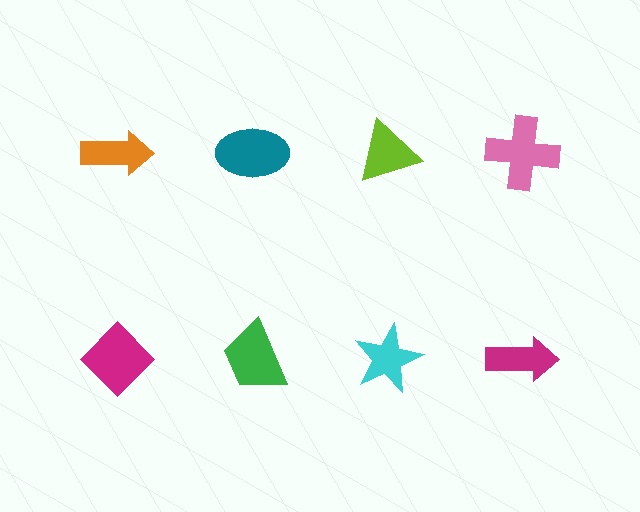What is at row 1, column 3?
A lime triangle.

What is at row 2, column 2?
A green trapezoid.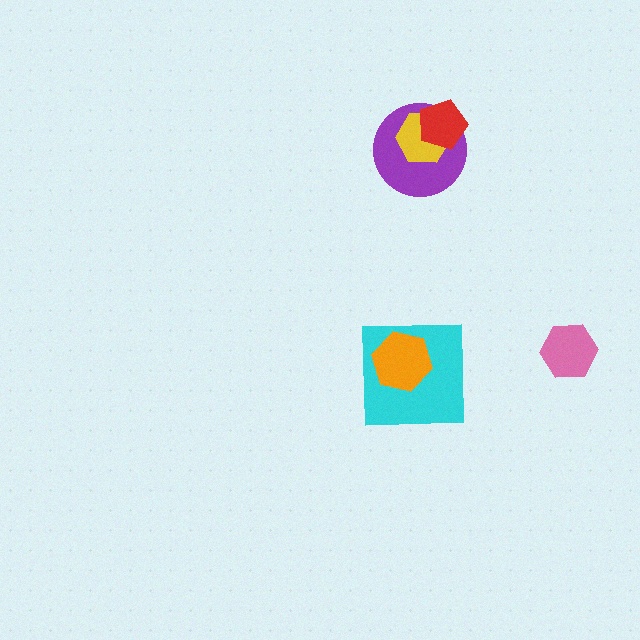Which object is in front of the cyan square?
The orange hexagon is in front of the cyan square.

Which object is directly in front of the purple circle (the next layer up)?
The yellow hexagon is directly in front of the purple circle.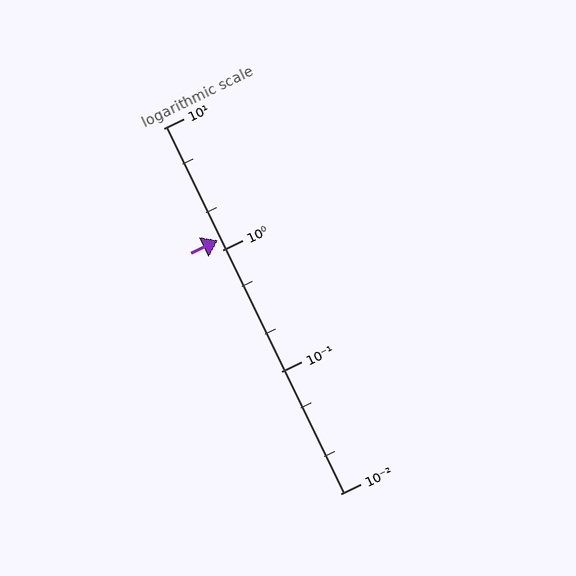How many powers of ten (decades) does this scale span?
The scale spans 3 decades, from 0.01 to 10.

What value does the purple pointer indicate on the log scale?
The pointer indicates approximately 1.2.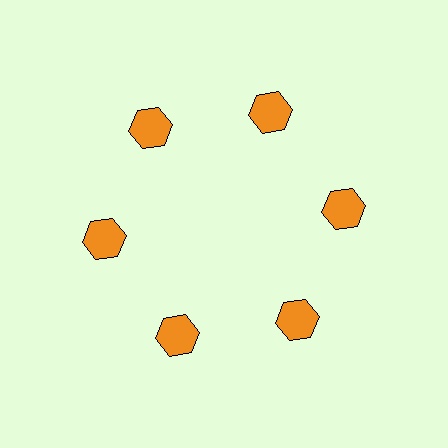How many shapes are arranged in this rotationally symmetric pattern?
There are 6 shapes, arranged in 6 groups of 1.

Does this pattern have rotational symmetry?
Yes, this pattern has 6-fold rotational symmetry. It looks the same after rotating 60 degrees around the center.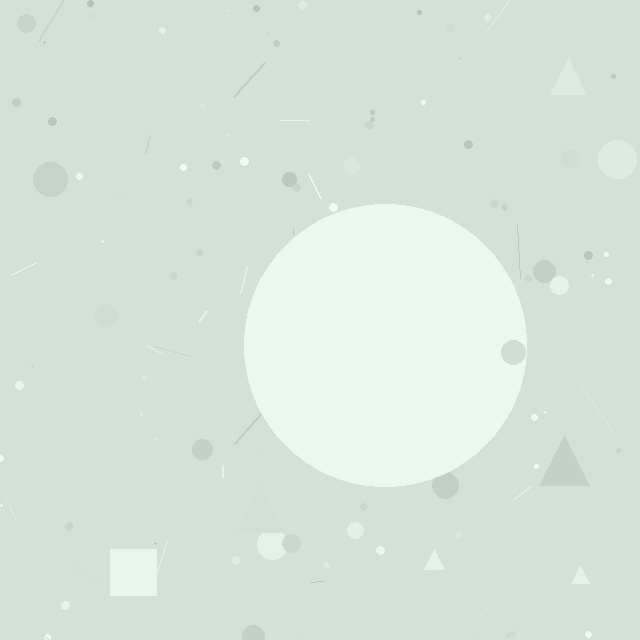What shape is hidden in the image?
A circle is hidden in the image.